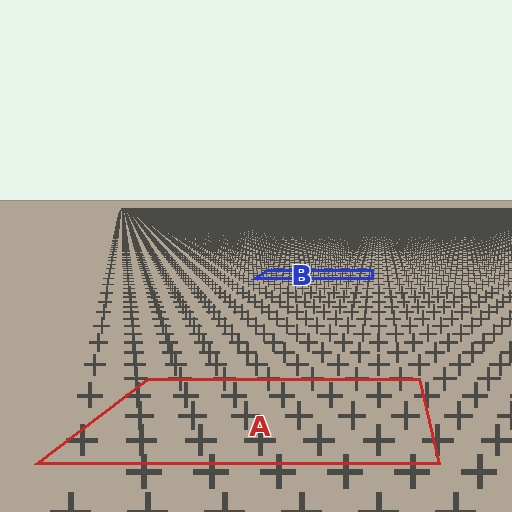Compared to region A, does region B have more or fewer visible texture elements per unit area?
Region B has more texture elements per unit area — they are packed more densely because it is farther away.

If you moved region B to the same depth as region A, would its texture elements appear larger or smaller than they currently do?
They would appear larger. At a closer depth, the same texture elements are projected at a bigger on-screen size.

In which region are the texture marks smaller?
The texture marks are smaller in region B, because it is farther away.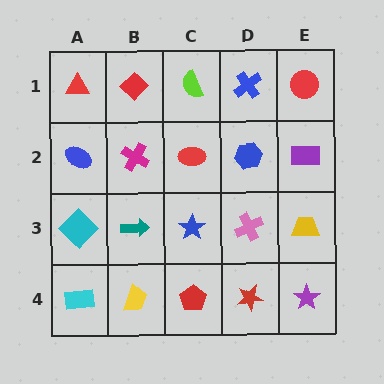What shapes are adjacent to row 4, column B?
A teal arrow (row 3, column B), a cyan rectangle (row 4, column A), a red pentagon (row 4, column C).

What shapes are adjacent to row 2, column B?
A red diamond (row 1, column B), a teal arrow (row 3, column B), a blue ellipse (row 2, column A), a red ellipse (row 2, column C).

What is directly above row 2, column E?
A red circle.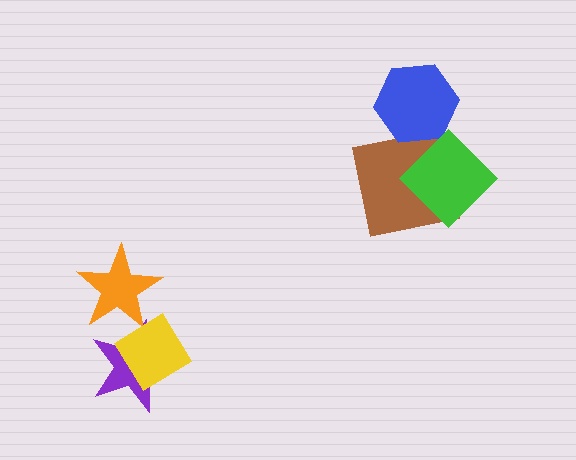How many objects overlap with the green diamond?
2 objects overlap with the green diamond.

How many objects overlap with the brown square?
1 object overlaps with the brown square.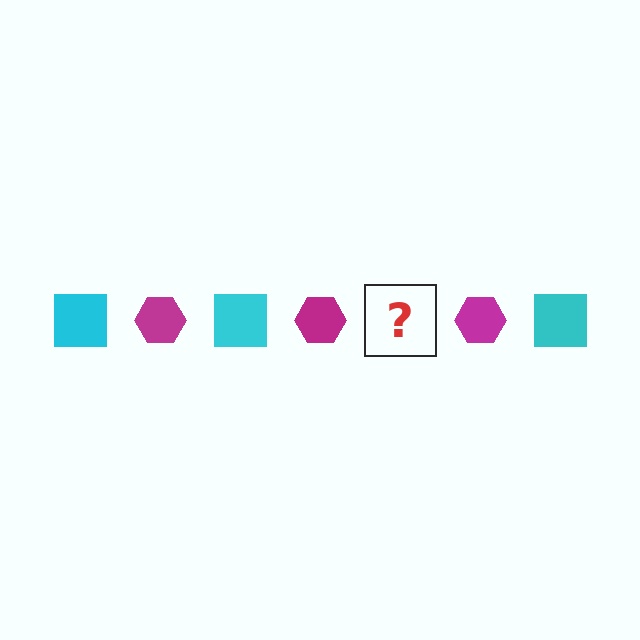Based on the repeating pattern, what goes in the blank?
The blank should be a cyan square.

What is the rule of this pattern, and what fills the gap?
The rule is that the pattern alternates between cyan square and magenta hexagon. The gap should be filled with a cyan square.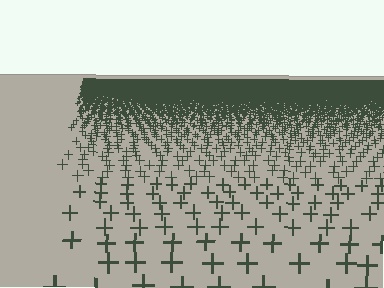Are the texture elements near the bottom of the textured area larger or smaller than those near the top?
Larger. Near the bottom, elements are closer to the viewer and appear at a bigger on-screen size.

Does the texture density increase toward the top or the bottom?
Density increases toward the top.